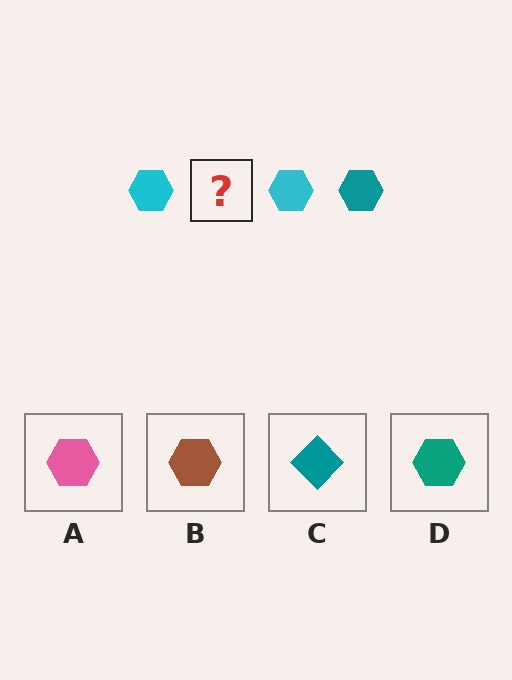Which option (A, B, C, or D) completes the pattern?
D.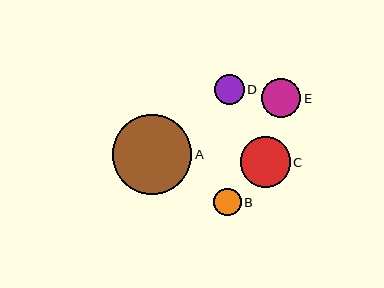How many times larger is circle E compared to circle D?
Circle E is approximately 1.3 times the size of circle D.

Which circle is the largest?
Circle A is the largest with a size of approximately 79 pixels.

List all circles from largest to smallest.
From largest to smallest: A, C, E, D, B.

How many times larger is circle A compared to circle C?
Circle A is approximately 1.6 times the size of circle C.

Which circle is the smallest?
Circle B is the smallest with a size of approximately 28 pixels.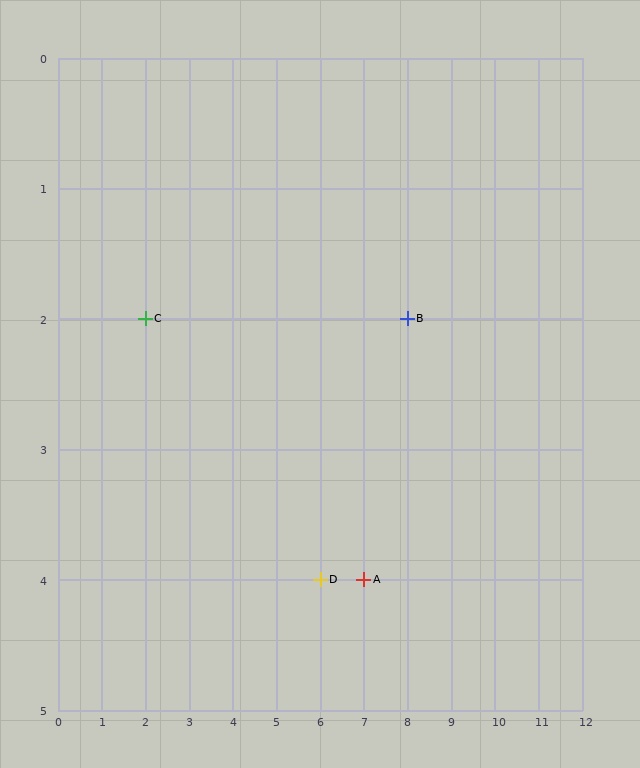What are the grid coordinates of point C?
Point C is at grid coordinates (2, 2).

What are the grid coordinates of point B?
Point B is at grid coordinates (8, 2).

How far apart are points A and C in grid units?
Points A and C are 5 columns and 2 rows apart (about 5.4 grid units diagonally).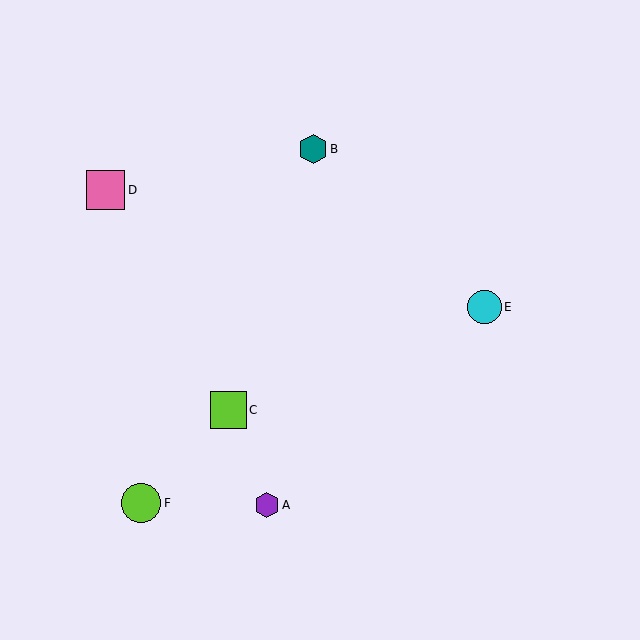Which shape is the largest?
The lime circle (labeled F) is the largest.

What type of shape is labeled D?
Shape D is a pink square.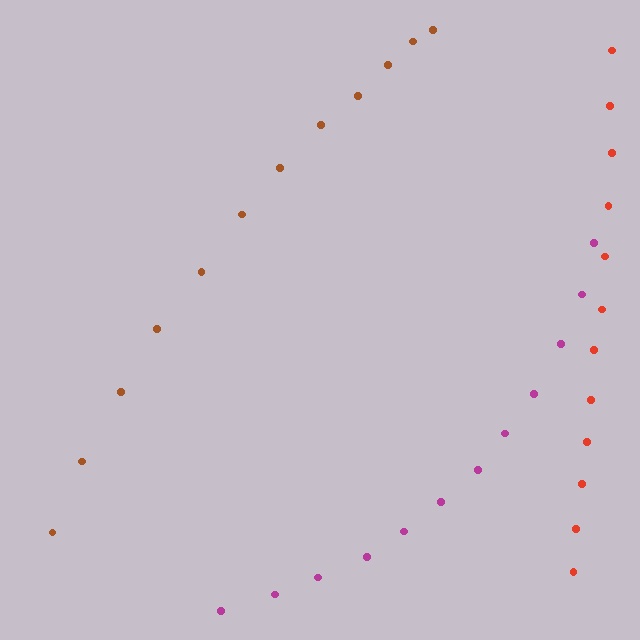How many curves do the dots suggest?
There are 3 distinct paths.